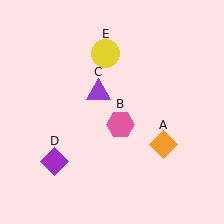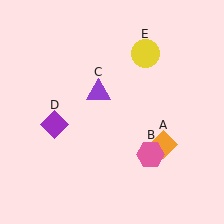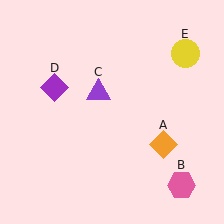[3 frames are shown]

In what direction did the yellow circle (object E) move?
The yellow circle (object E) moved right.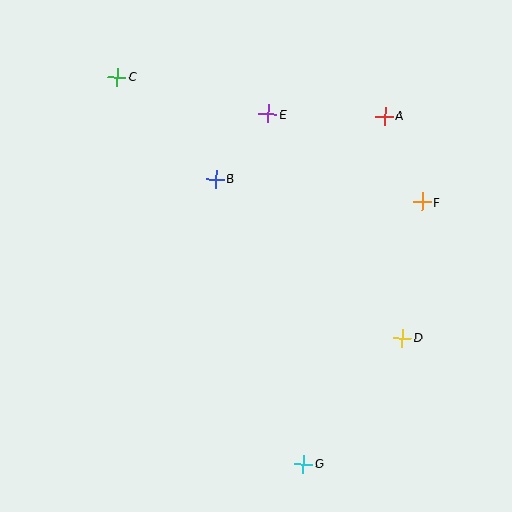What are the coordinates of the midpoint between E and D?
The midpoint between E and D is at (335, 226).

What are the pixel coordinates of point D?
Point D is at (402, 338).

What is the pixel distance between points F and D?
The distance between F and D is 137 pixels.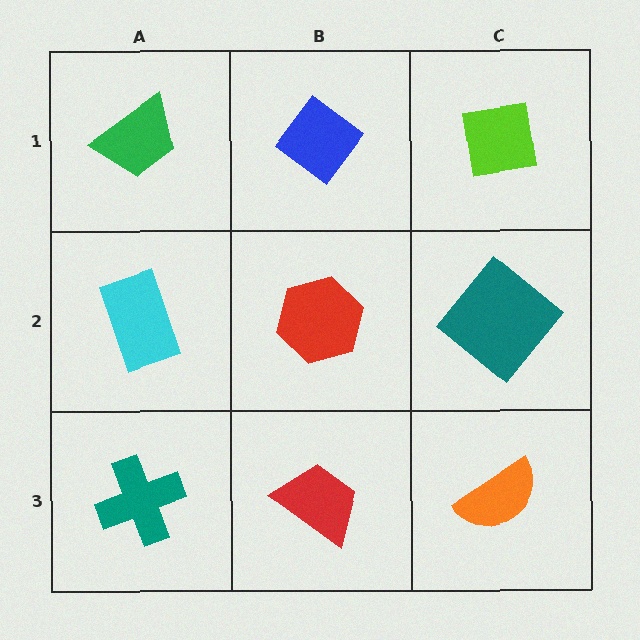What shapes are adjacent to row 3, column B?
A red hexagon (row 2, column B), a teal cross (row 3, column A), an orange semicircle (row 3, column C).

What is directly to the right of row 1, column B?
A lime square.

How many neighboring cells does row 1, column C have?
2.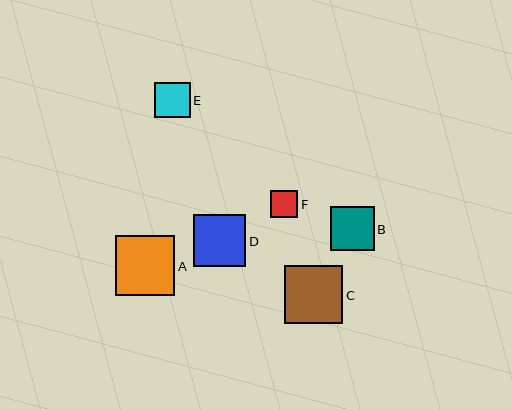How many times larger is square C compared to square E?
Square C is approximately 1.7 times the size of square E.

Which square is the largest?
Square A is the largest with a size of approximately 60 pixels.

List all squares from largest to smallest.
From largest to smallest: A, C, D, B, E, F.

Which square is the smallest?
Square F is the smallest with a size of approximately 28 pixels.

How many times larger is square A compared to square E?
Square A is approximately 1.7 times the size of square E.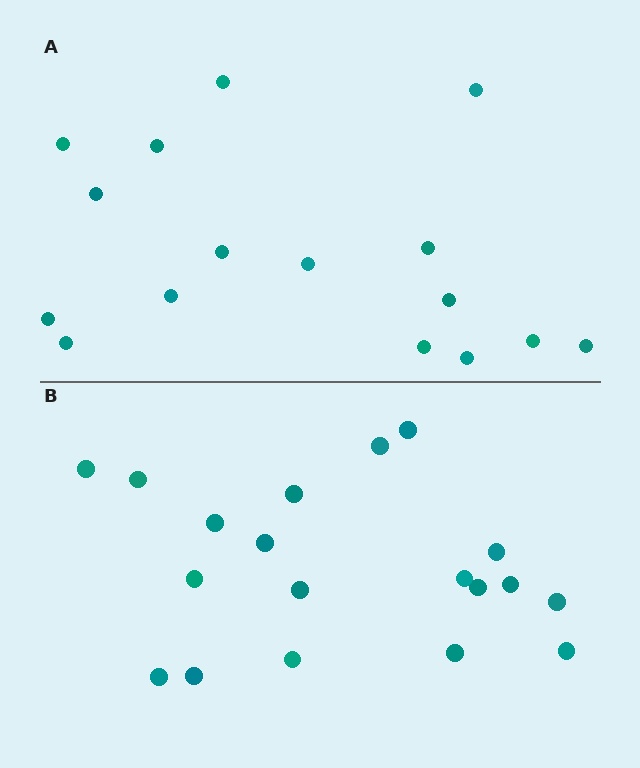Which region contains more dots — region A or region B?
Region B (the bottom region) has more dots.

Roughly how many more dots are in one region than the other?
Region B has just a few more — roughly 2 or 3 more dots than region A.